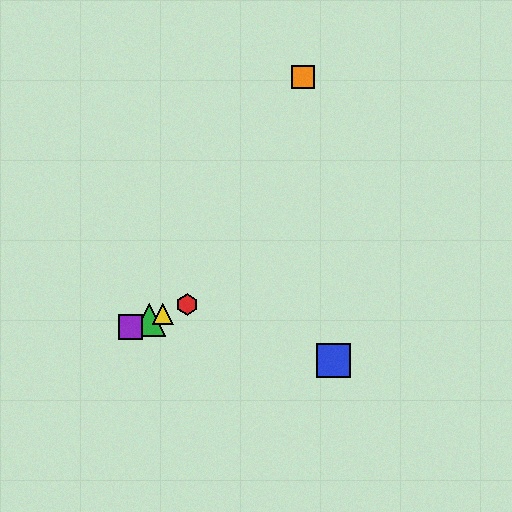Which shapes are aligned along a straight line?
The red hexagon, the green triangle, the yellow triangle, the purple square are aligned along a straight line.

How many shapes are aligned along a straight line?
4 shapes (the red hexagon, the green triangle, the yellow triangle, the purple square) are aligned along a straight line.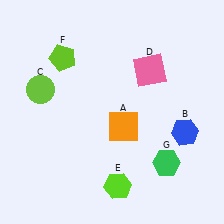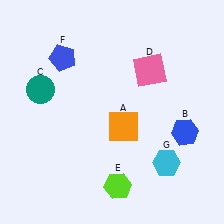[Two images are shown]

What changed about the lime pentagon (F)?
In Image 1, F is lime. In Image 2, it changed to blue.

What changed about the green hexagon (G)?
In Image 1, G is green. In Image 2, it changed to cyan.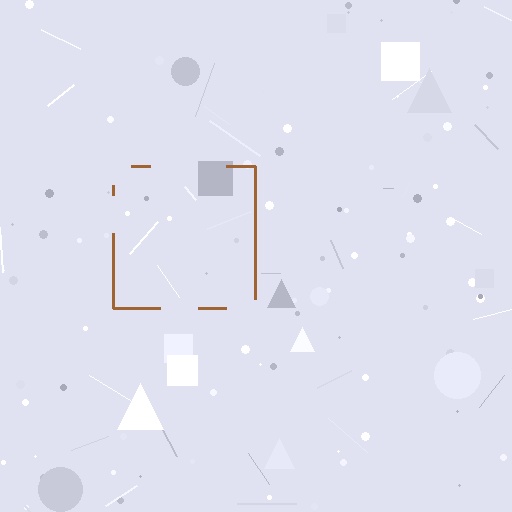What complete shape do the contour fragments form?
The contour fragments form a square.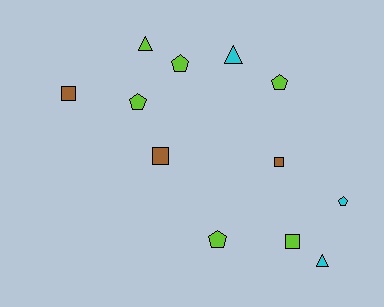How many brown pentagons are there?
There are no brown pentagons.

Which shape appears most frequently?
Pentagon, with 5 objects.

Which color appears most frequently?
Lime, with 6 objects.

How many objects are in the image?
There are 12 objects.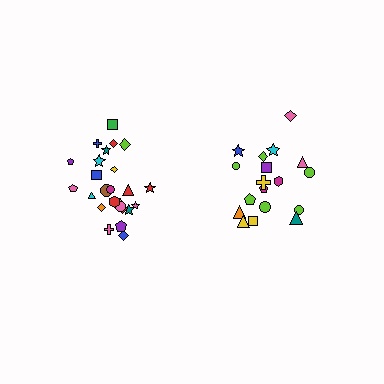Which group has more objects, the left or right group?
The left group.